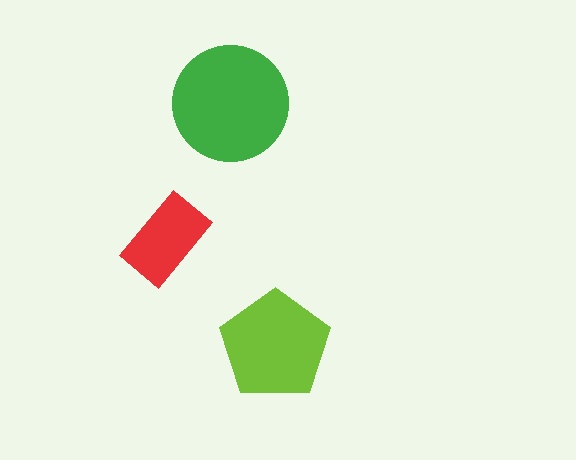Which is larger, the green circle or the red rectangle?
The green circle.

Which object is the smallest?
The red rectangle.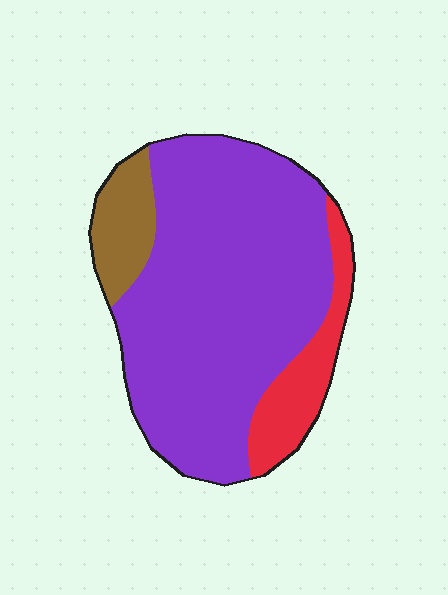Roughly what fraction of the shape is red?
Red covers 14% of the shape.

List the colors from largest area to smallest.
From largest to smallest: purple, red, brown.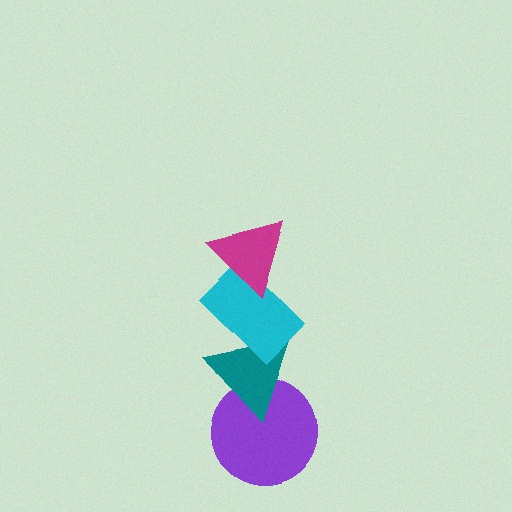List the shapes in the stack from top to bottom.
From top to bottom: the magenta triangle, the cyan rectangle, the teal triangle, the purple circle.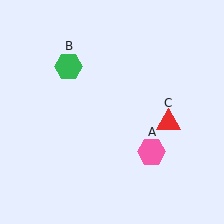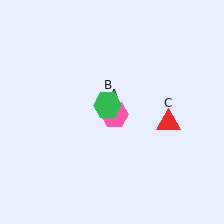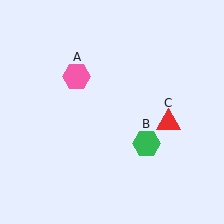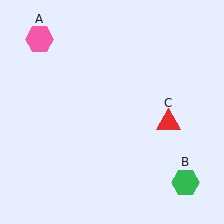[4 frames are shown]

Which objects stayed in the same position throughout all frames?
Red triangle (object C) remained stationary.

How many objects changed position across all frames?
2 objects changed position: pink hexagon (object A), green hexagon (object B).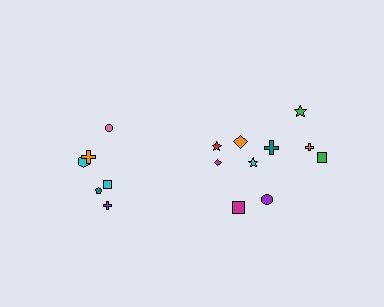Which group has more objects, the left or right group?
The right group.